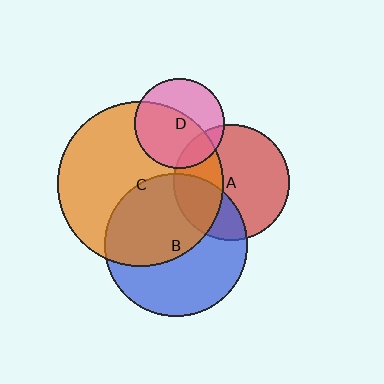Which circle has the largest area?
Circle C (orange).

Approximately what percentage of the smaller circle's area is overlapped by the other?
Approximately 50%.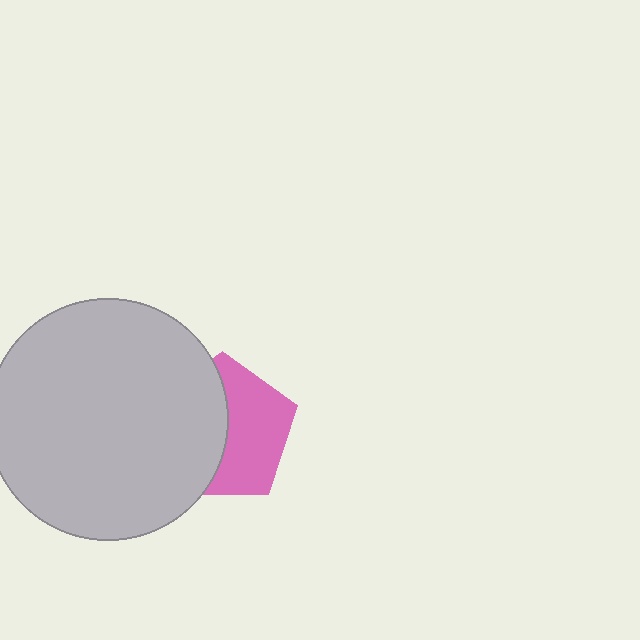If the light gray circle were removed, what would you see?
You would see the complete pink pentagon.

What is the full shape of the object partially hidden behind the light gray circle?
The partially hidden object is a pink pentagon.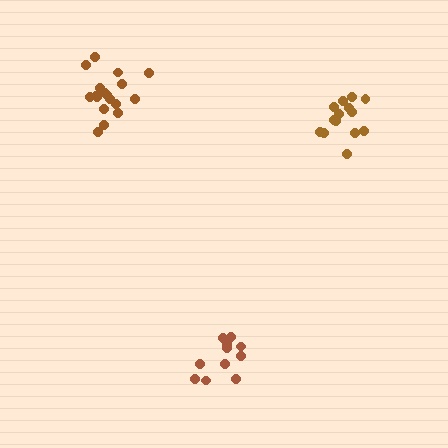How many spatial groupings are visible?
There are 3 spatial groupings.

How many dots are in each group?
Group 1: 12 dots, Group 2: 14 dots, Group 3: 18 dots (44 total).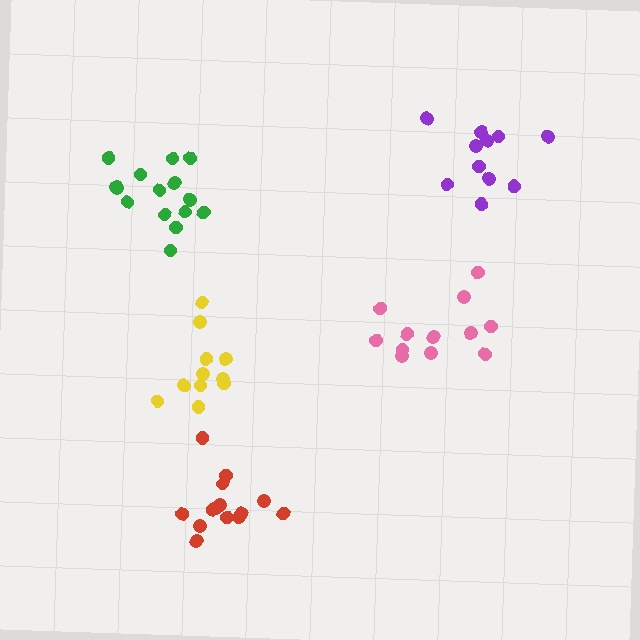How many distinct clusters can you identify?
There are 5 distinct clusters.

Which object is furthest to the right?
The purple cluster is rightmost.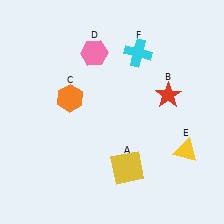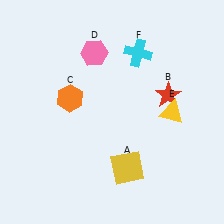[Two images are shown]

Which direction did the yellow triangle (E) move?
The yellow triangle (E) moved up.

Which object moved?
The yellow triangle (E) moved up.